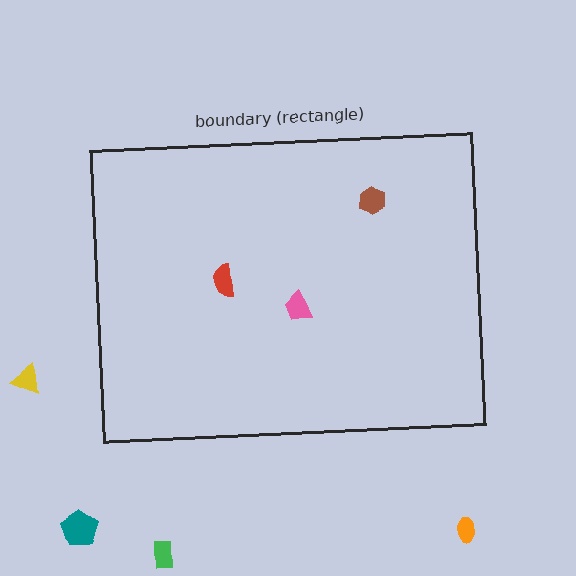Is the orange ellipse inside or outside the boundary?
Outside.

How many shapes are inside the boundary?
3 inside, 4 outside.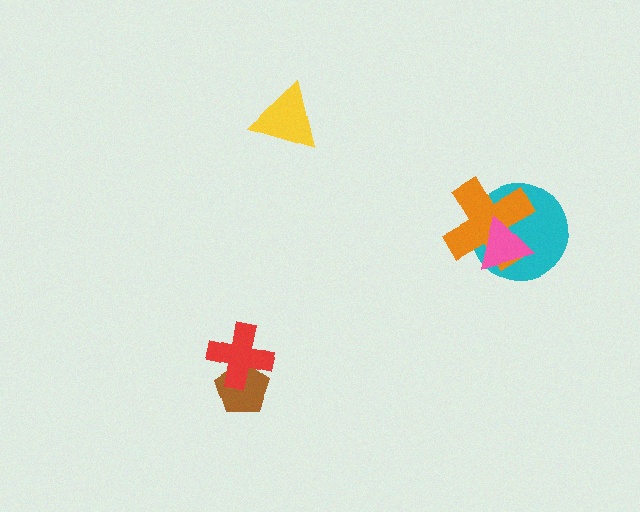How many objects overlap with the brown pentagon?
1 object overlaps with the brown pentagon.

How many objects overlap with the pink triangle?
2 objects overlap with the pink triangle.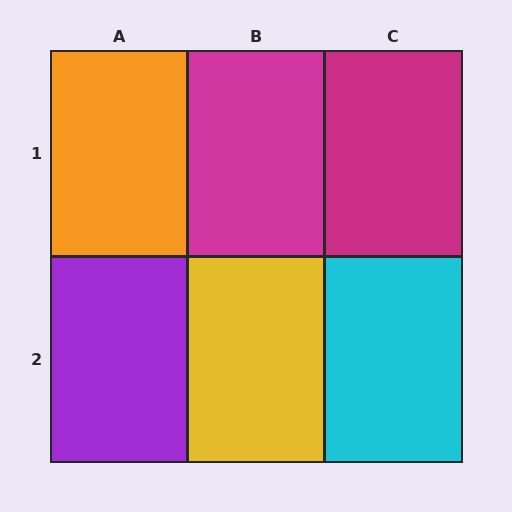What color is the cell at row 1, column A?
Orange.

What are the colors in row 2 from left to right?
Purple, yellow, cyan.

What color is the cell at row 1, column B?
Magenta.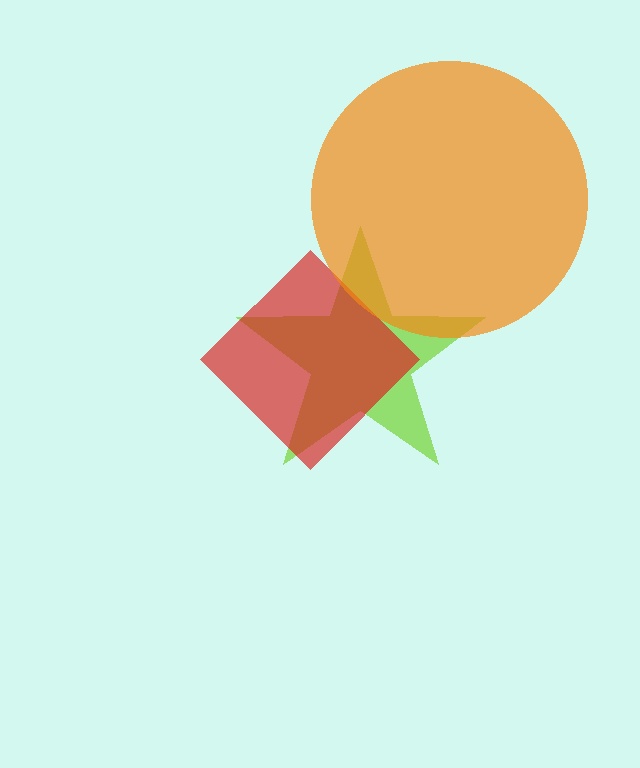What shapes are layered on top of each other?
The layered shapes are: a lime star, a red diamond, an orange circle.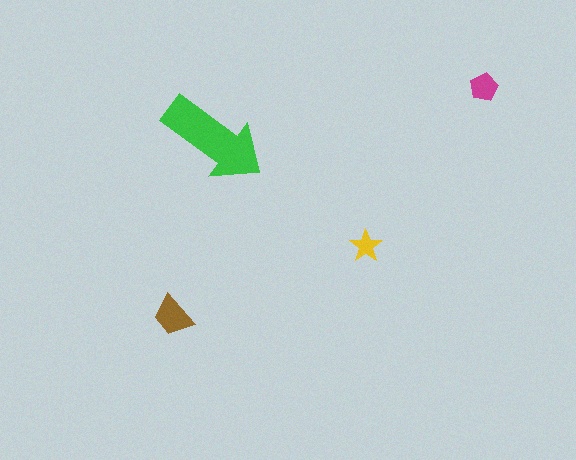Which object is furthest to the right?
The magenta pentagon is rightmost.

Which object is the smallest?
The yellow star.